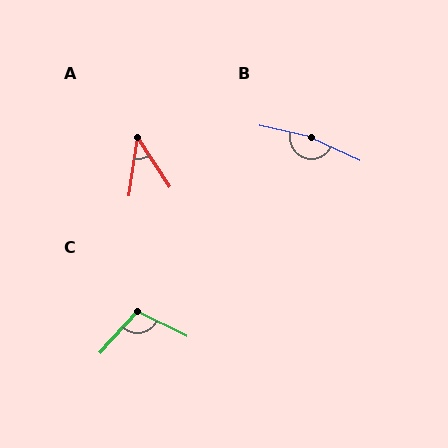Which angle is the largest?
B, at approximately 168 degrees.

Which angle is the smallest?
A, at approximately 42 degrees.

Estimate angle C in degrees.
Approximately 106 degrees.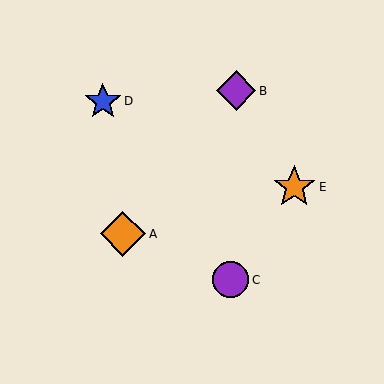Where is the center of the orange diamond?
The center of the orange diamond is at (123, 234).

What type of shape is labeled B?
Shape B is a purple diamond.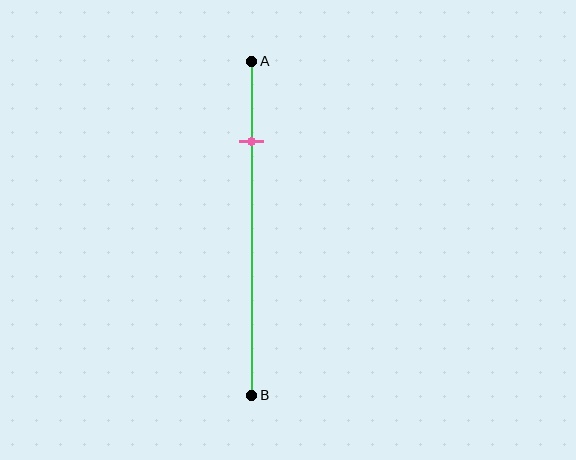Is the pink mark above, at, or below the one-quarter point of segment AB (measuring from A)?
The pink mark is approximately at the one-quarter point of segment AB.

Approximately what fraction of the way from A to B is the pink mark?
The pink mark is approximately 25% of the way from A to B.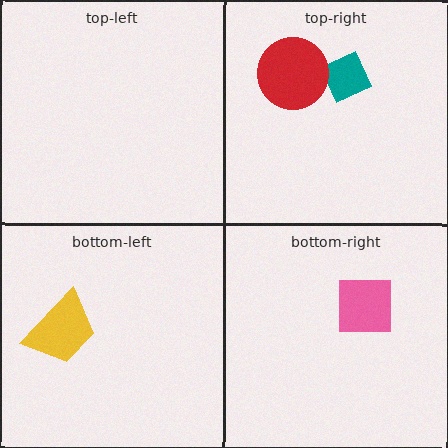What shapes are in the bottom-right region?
The pink square.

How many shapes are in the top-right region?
2.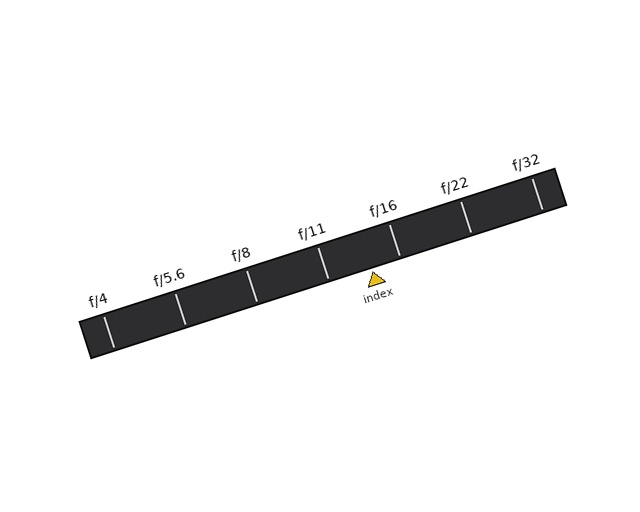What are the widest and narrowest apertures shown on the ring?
The widest aperture shown is f/4 and the narrowest is f/32.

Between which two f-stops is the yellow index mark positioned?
The index mark is between f/11 and f/16.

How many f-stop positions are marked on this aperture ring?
There are 7 f-stop positions marked.